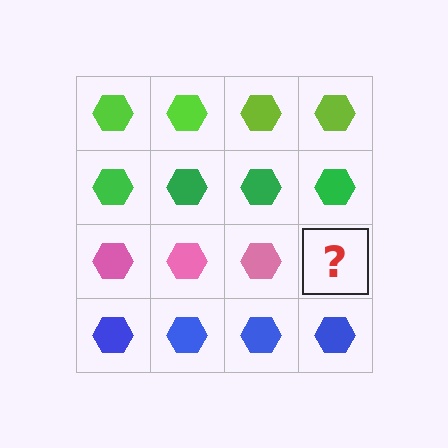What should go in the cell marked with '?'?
The missing cell should contain a pink hexagon.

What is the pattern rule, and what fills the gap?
The rule is that each row has a consistent color. The gap should be filled with a pink hexagon.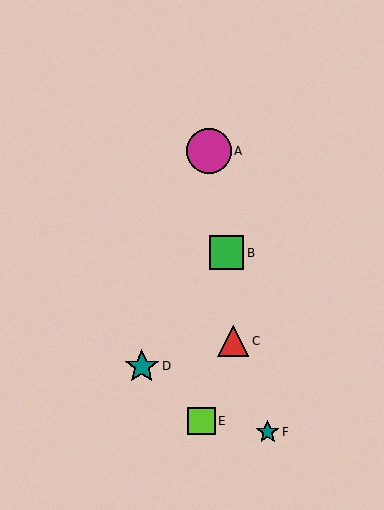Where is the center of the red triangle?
The center of the red triangle is at (233, 341).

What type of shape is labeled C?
Shape C is a red triangle.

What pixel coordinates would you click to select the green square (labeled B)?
Click at (227, 253) to select the green square B.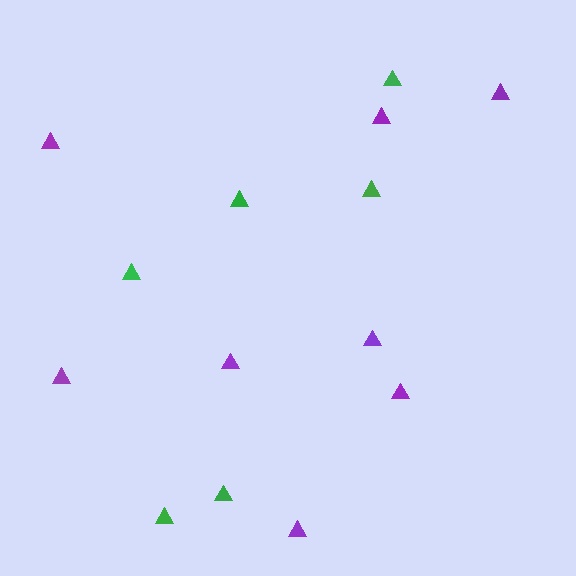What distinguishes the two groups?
There are 2 groups: one group of green triangles (6) and one group of purple triangles (8).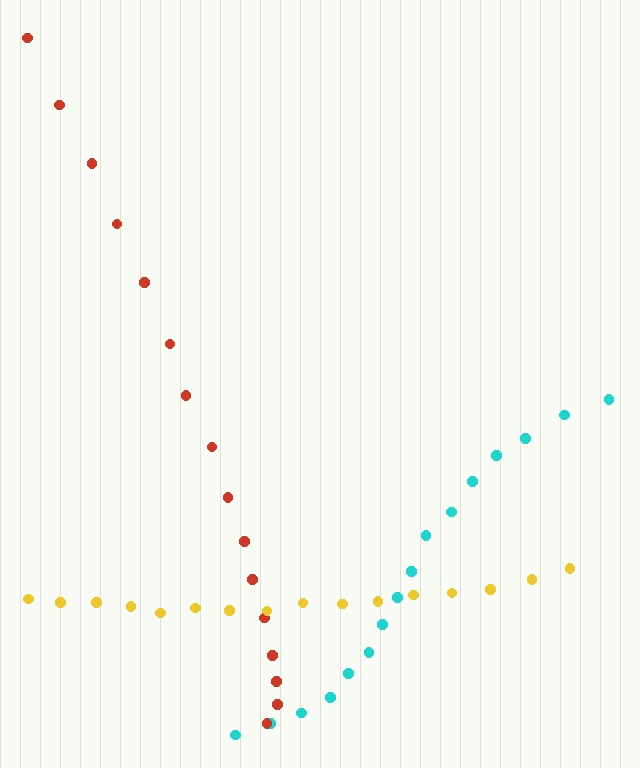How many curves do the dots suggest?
There are 3 distinct paths.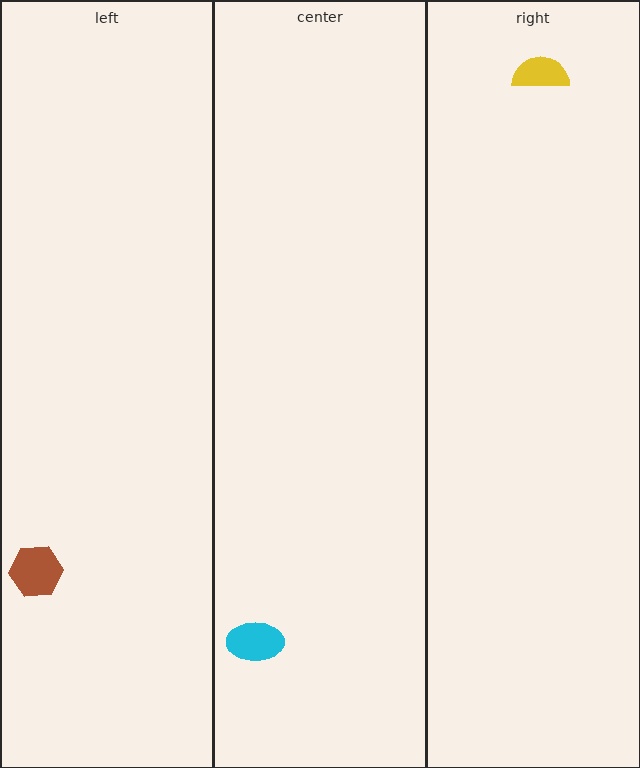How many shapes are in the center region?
1.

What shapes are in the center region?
The cyan ellipse.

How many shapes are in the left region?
1.